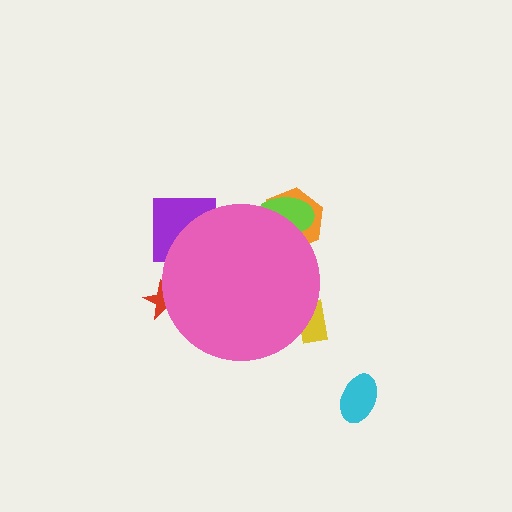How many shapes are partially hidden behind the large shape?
5 shapes are partially hidden.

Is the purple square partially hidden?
Yes, the purple square is partially hidden behind the pink circle.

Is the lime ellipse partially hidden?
Yes, the lime ellipse is partially hidden behind the pink circle.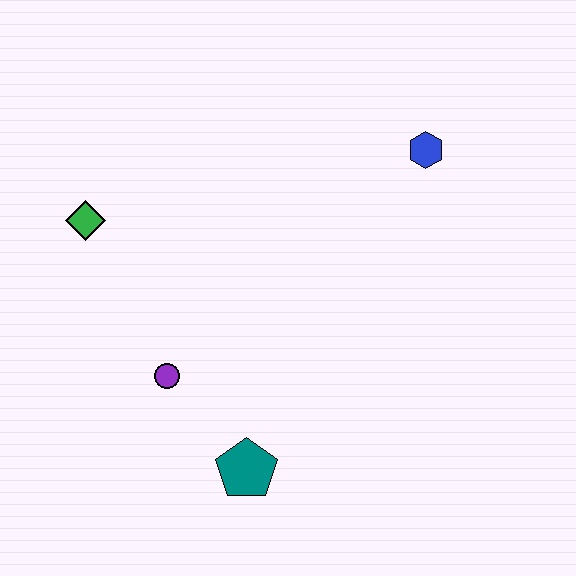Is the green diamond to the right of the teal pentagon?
No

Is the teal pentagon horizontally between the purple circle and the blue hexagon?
Yes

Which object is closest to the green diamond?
The purple circle is closest to the green diamond.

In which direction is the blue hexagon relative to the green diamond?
The blue hexagon is to the right of the green diamond.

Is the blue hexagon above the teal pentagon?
Yes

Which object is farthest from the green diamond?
The blue hexagon is farthest from the green diamond.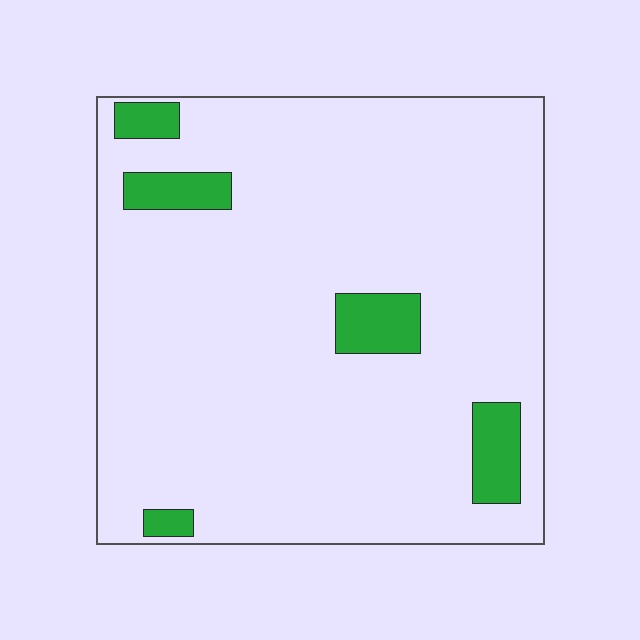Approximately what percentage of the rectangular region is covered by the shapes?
Approximately 10%.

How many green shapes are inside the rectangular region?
5.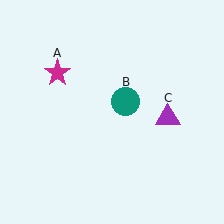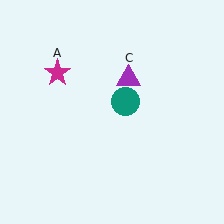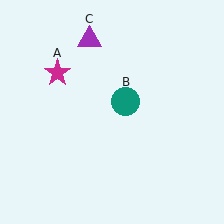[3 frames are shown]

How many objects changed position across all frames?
1 object changed position: purple triangle (object C).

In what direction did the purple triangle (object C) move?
The purple triangle (object C) moved up and to the left.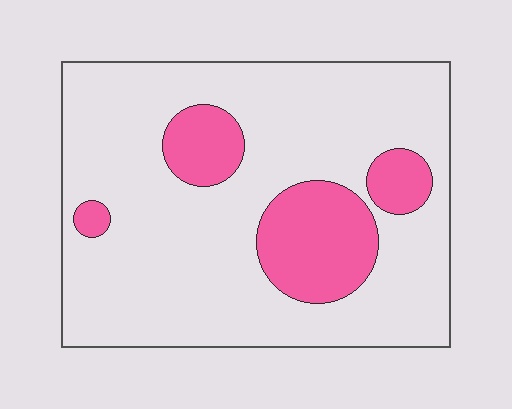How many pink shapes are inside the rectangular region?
4.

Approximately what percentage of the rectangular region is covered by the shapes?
Approximately 20%.